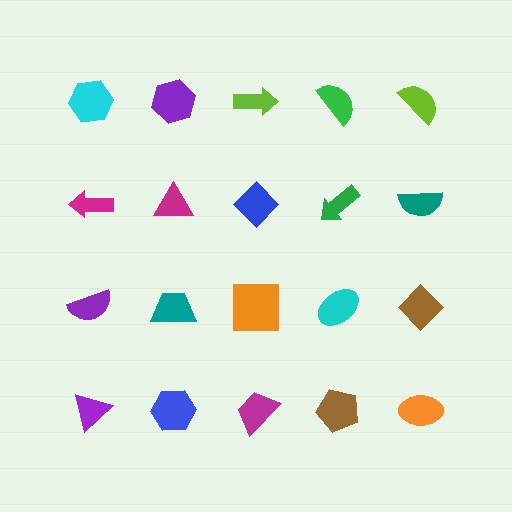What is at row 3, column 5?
A brown diamond.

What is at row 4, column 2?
A blue hexagon.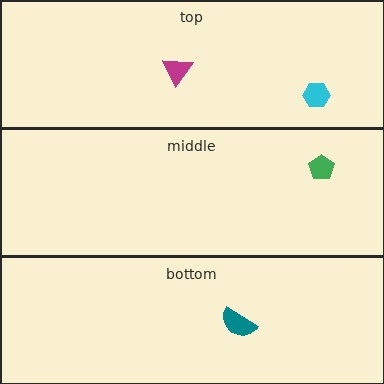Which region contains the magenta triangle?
The top region.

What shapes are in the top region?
The cyan hexagon, the magenta triangle.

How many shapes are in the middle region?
1.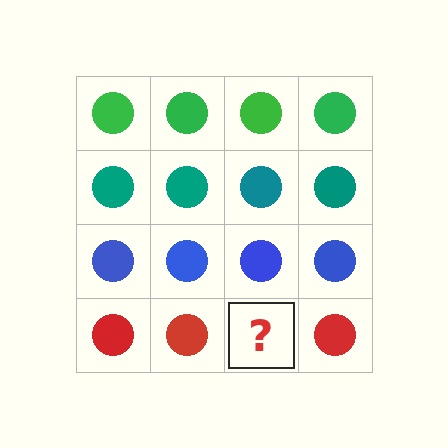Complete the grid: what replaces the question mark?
The question mark should be replaced with a red circle.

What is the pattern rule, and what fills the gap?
The rule is that each row has a consistent color. The gap should be filled with a red circle.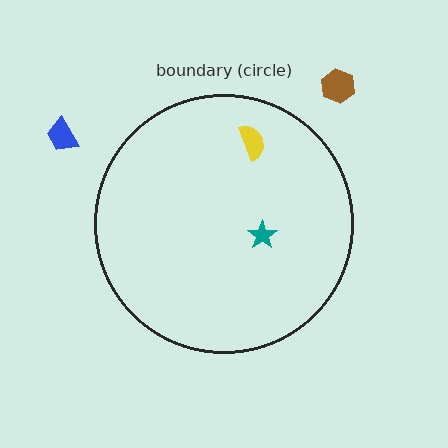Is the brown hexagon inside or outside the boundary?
Outside.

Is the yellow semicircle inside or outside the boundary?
Inside.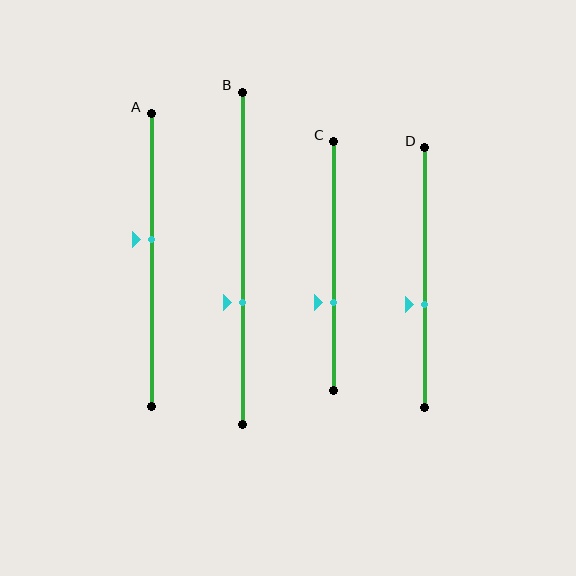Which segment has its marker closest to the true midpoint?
Segment A has its marker closest to the true midpoint.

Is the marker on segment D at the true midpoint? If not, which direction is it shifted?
No, the marker on segment D is shifted downward by about 10% of the segment length.